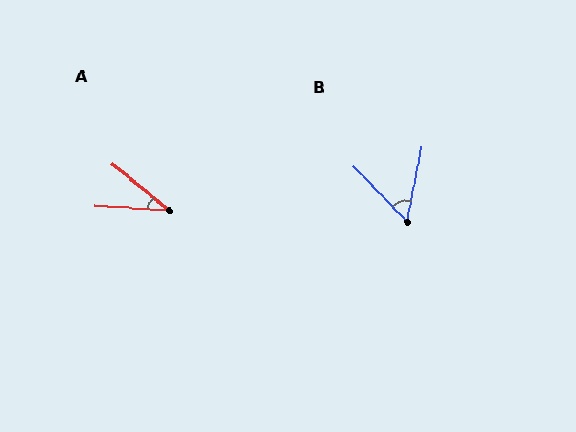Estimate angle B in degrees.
Approximately 55 degrees.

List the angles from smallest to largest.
A (36°), B (55°).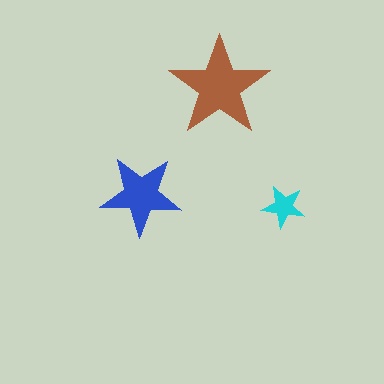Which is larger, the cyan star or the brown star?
The brown one.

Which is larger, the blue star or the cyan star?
The blue one.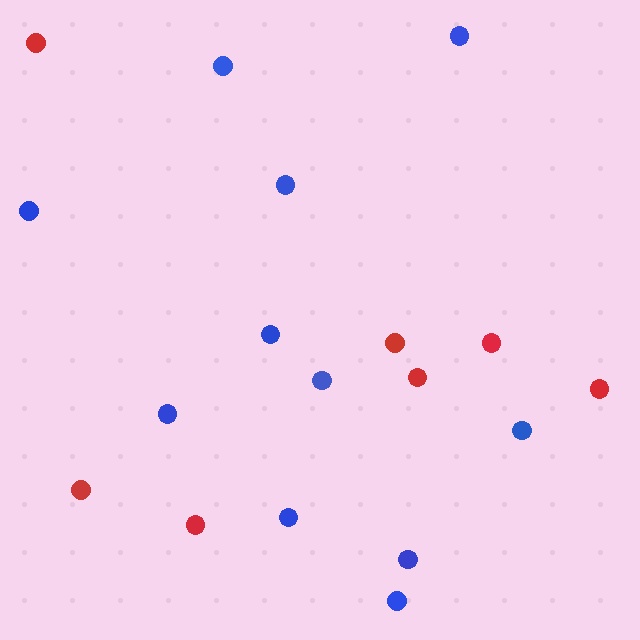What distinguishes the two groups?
There are 2 groups: one group of red circles (7) and one group of blue circles (11).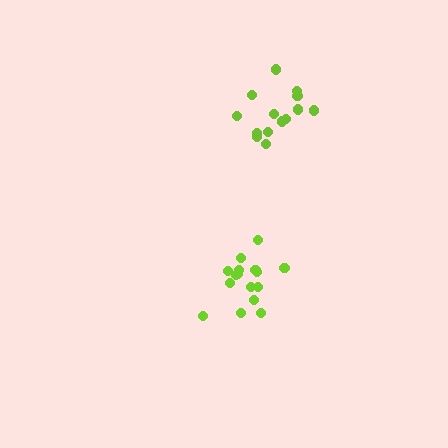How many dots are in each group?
Group 1: 14 dots, Group 2: 16 dots (30 total).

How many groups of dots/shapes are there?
There are 2 groups.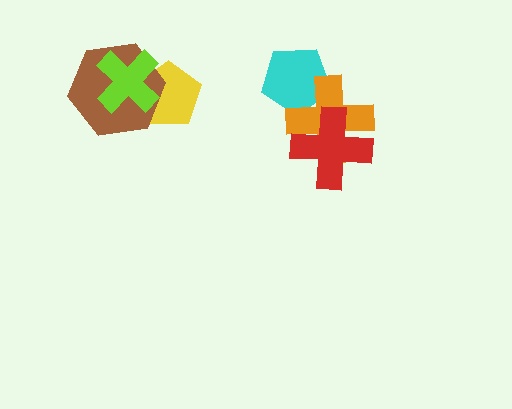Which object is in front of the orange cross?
The red cross is in front of the orange cross.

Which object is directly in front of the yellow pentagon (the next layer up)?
The brown hexagon is directly in front of the yellow pentagon.